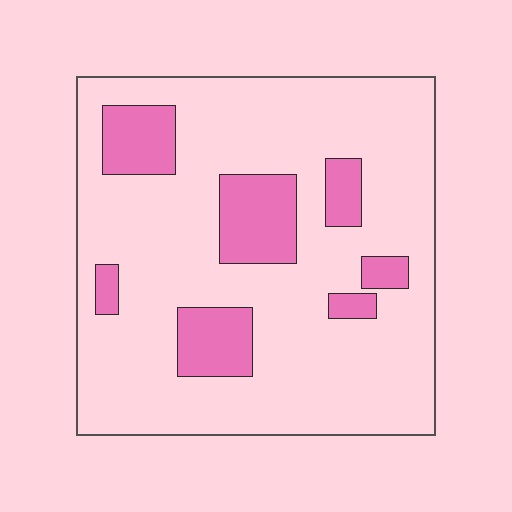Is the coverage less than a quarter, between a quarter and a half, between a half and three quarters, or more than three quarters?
Less than a quarter.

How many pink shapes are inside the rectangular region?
7.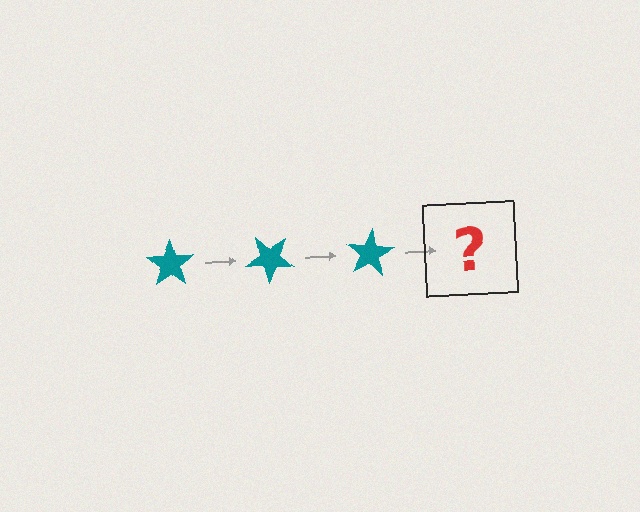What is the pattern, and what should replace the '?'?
The pattern is that the star rotates 40 degrees each step. The '?' should be a teal star rotated 120 degrees.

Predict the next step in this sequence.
The next step is a teal star rotated 120 degrees.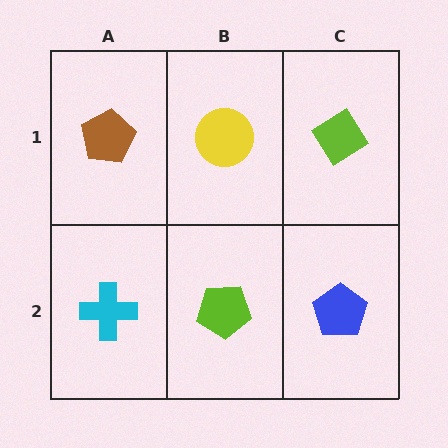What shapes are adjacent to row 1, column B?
A lime pentagon (row 2, column B), a brown pentagon (row 1, column A), a lime diamond (row 1, column C).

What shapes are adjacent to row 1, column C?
A blue pentagon (row 2, column C), a yellow circle (row 1, column B).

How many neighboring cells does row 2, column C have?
2.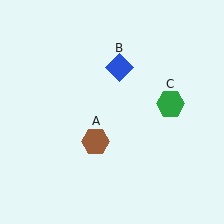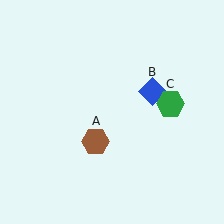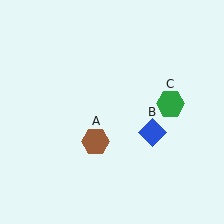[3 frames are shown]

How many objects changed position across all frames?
1 object changed position: blue diamond (object B).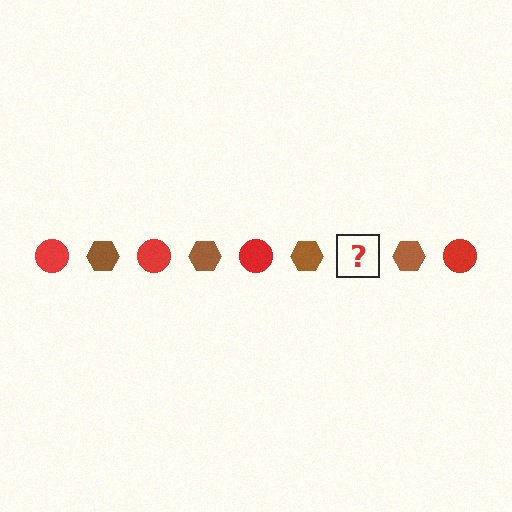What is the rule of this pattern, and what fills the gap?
The rule is that the pattern alternates between red circle and brown hexagon. The gap should be filled with a red circle.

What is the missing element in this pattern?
The missing element is a red circle.